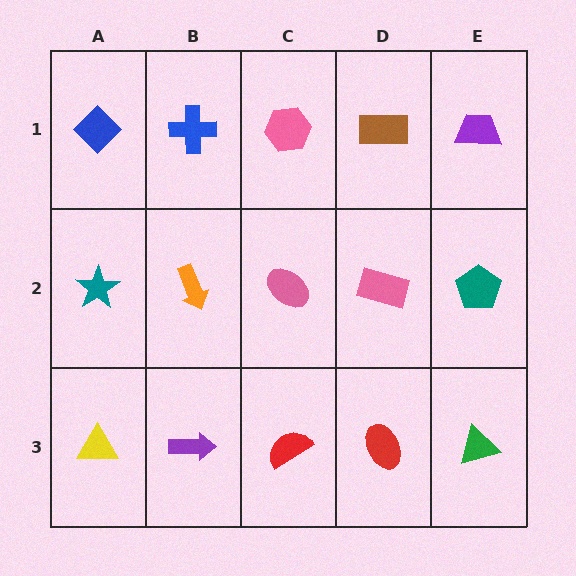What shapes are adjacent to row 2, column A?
A blue diamond (row 1, column A), a yellow triangle (row 3, column A), an orange arrow (row 2, column B).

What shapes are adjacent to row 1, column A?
A teal star (row 2, column A), a blue cross (row 1, column B).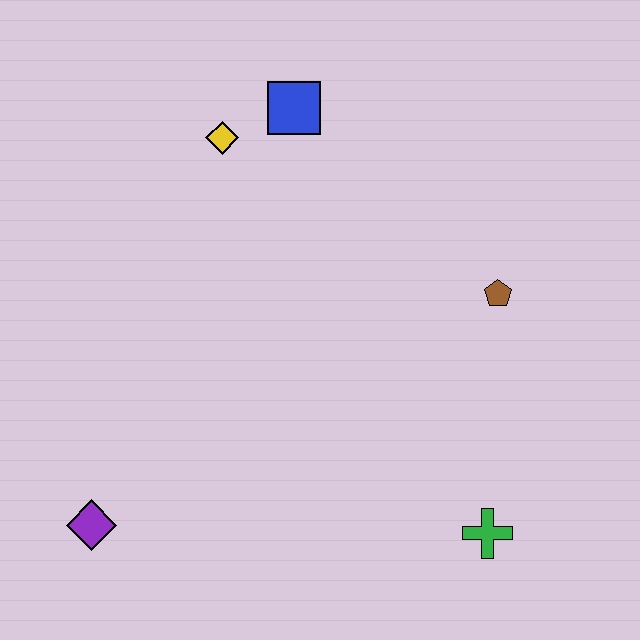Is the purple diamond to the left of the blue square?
Yes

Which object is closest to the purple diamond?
The green cross is closest to the purple diamond.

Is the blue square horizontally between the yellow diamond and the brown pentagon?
Yes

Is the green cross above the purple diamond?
No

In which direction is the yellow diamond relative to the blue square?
The yellow diamond is to the left of the blue square.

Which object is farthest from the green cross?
The yellow diamond is farthest from the green cross.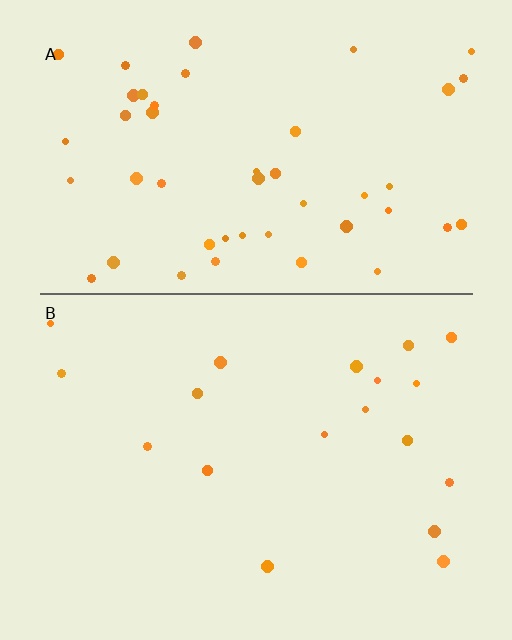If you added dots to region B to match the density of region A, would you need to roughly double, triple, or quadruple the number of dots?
Approximately triple.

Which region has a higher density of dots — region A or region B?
A (the top).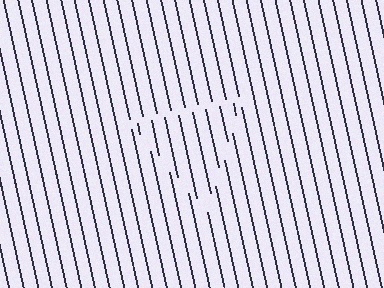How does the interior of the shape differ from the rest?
The interior of the shape contains the same grating, shifted by half a period — the contour is defined by the phase discontinuity where line-ends from the inner and outer gratings abut.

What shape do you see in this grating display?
An illusory triangle. The interior of the shape contains the same grating, shifted by half a period — the contour is defined by the phase discontinuity where line-ends from the inner and outer gratings abut.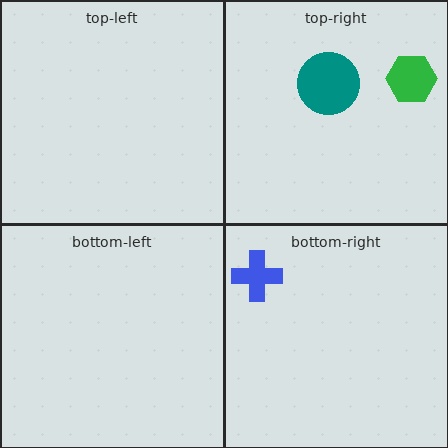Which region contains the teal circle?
The top-right region.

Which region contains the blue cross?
The bottom-right region.